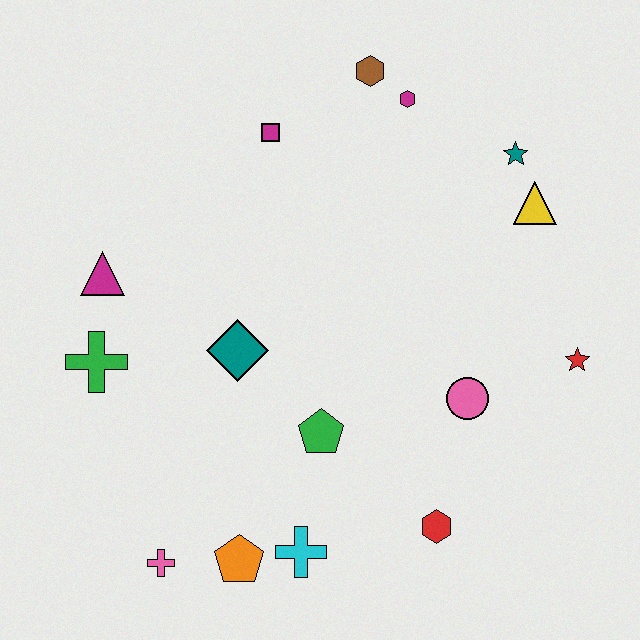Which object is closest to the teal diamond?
The green pentagon is closest to the teal diamond.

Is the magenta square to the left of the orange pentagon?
No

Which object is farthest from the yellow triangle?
The pink cross is farthest from the yellow triangle.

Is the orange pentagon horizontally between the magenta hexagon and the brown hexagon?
No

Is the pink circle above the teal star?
No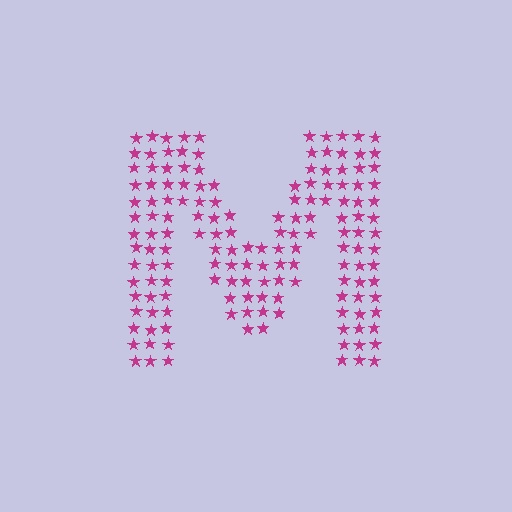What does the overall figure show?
The overall figure shows the letter M.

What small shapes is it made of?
It is made of small stars.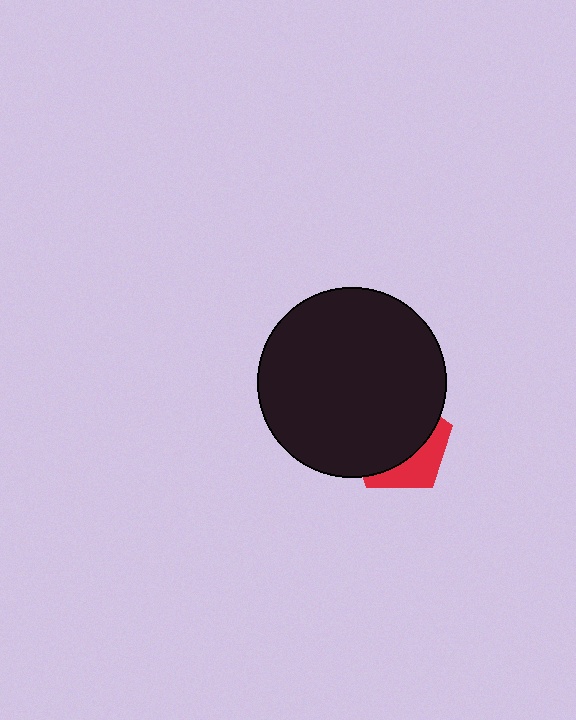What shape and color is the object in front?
The object in front is a black circle.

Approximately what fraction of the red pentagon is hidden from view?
Roughly 67% of the red pentagon is hidden behind the black circle.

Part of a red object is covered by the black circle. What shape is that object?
It is a pentagon.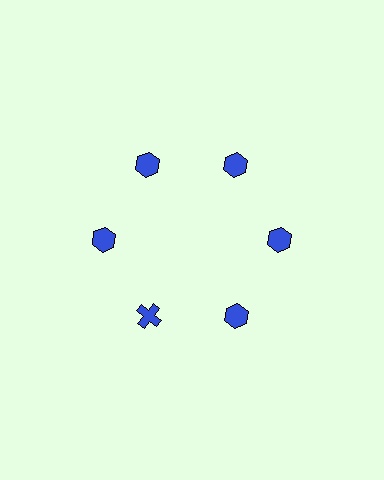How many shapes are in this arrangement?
There are 6 shapes arranged in a ring pattern.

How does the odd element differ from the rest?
It has a different shape: cross instead of hexagon.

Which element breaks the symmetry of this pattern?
The blue cross at roughly the 7 o'clock position breaks the symmetry. All other shapes are blue hexagons.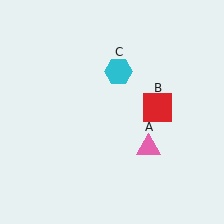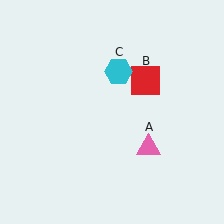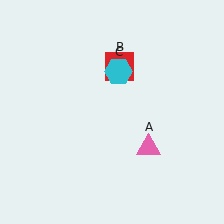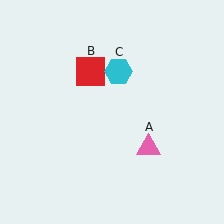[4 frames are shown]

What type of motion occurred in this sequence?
The red square (object B) rotated counterclockwise around the center of the scene.